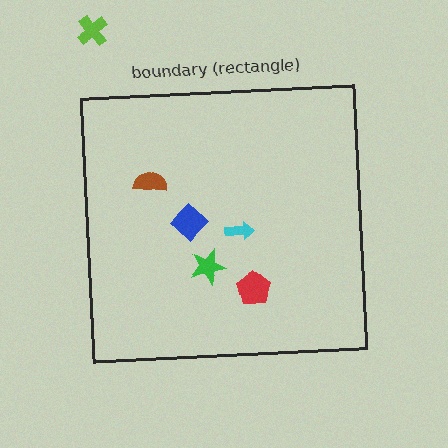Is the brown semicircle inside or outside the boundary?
Inside.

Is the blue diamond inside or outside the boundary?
Inside.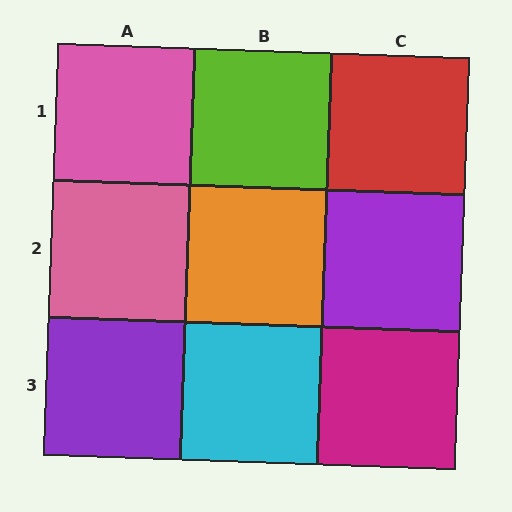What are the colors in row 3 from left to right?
Purple, cyan, magenta.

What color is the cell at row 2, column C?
Purple.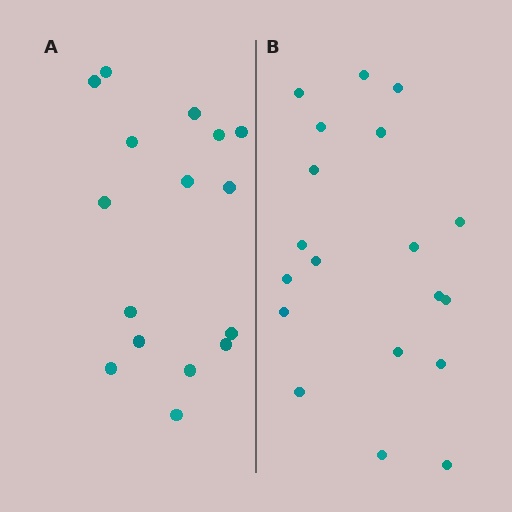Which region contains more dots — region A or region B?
Region B (the right region) has more dots.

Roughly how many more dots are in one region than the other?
Region B has just a few more — roughly 2 or 3 more dots than region A.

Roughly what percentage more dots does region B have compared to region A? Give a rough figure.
About 20% more.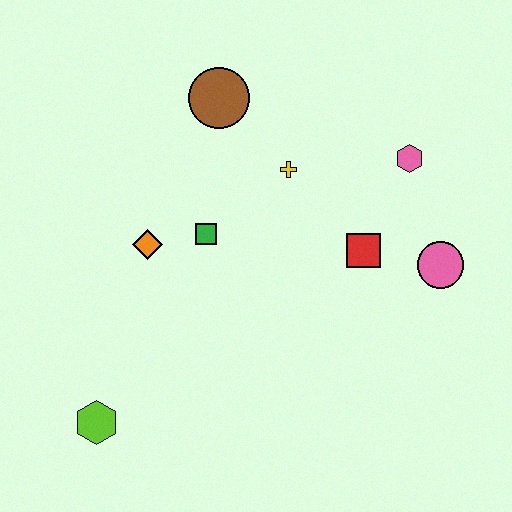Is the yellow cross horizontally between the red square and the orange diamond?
Yes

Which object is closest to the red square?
The pink circle is closest to the red square.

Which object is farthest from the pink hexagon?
The lime hexagon is farthest from the pink hexagon.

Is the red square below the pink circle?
No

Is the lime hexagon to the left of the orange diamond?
Yes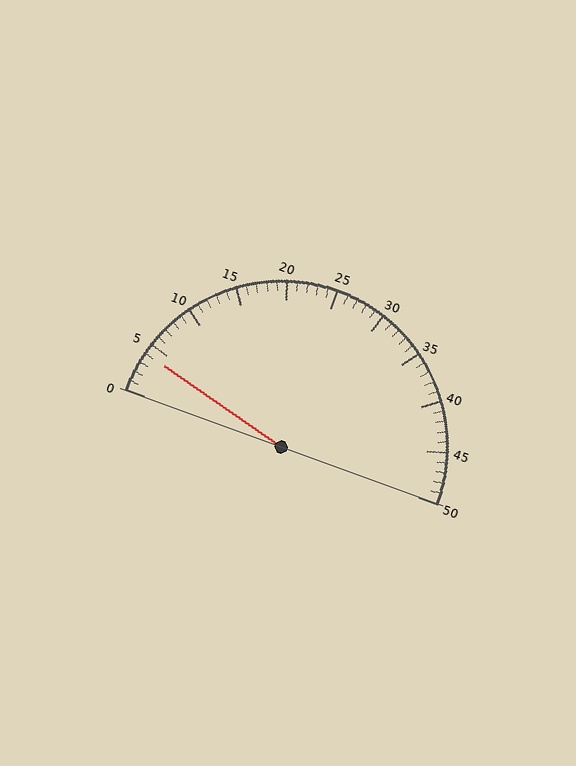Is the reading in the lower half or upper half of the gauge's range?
The reading is in the lower half of the range (0 to 50).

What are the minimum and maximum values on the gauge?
The gauge ranges from 0 to 50.